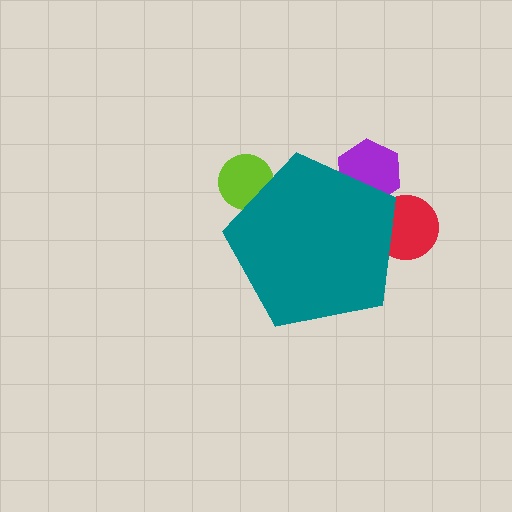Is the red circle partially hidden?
Yes, the red circle is partially hidden behind the teal pentagon.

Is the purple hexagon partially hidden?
Yes, the purple hexagon is partially hidden behind the teal pentagon.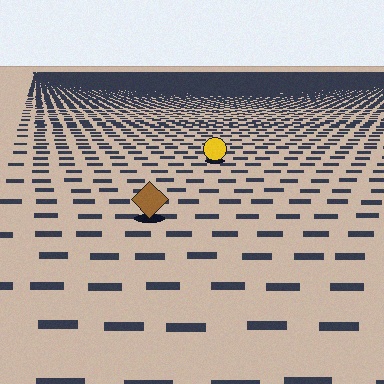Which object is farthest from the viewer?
The yellow circle is farthest from the viewer. It appears smaller and the ground texture around it is denser.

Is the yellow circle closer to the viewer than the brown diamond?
No. The brown diamond is closer — you can tell from the texture gradient: the ground texture is coarser near it.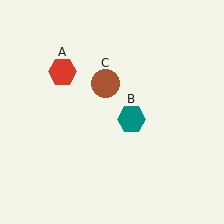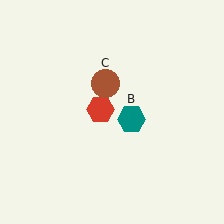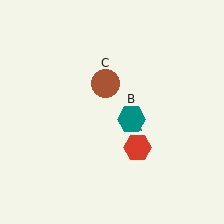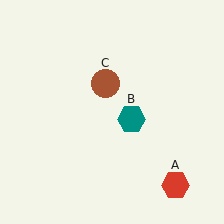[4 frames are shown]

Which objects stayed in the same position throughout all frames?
Teal hexagon (object B) and brown circle (object C) remained stationary.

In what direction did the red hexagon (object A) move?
The red hexagon (object A) moved down and to the right.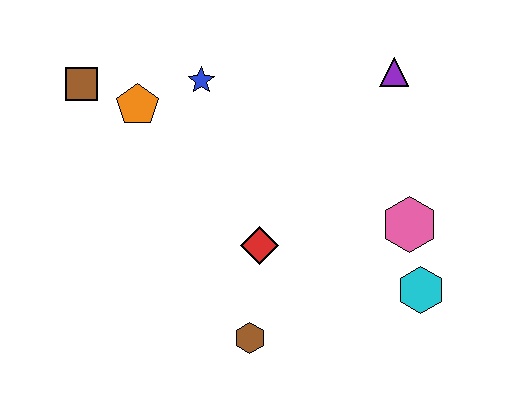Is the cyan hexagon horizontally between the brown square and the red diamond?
No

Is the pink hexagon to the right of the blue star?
Yes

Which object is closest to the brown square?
The orange pentagon is closest to the brown square.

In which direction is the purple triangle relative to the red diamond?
The purple triangle is above the red diamond.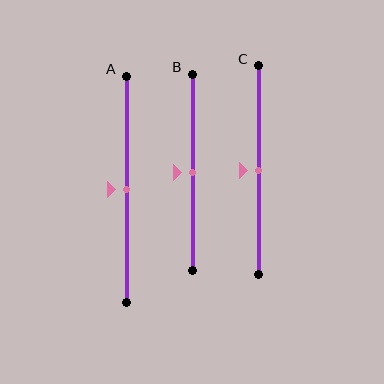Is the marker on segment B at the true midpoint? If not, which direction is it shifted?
Yes, the marker on segment B is at the true midpoint.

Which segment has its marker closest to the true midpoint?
Segment A has its marker closest to the true midpoint.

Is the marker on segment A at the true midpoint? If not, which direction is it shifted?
Yes, the marker on segment A is at the true midpoint.